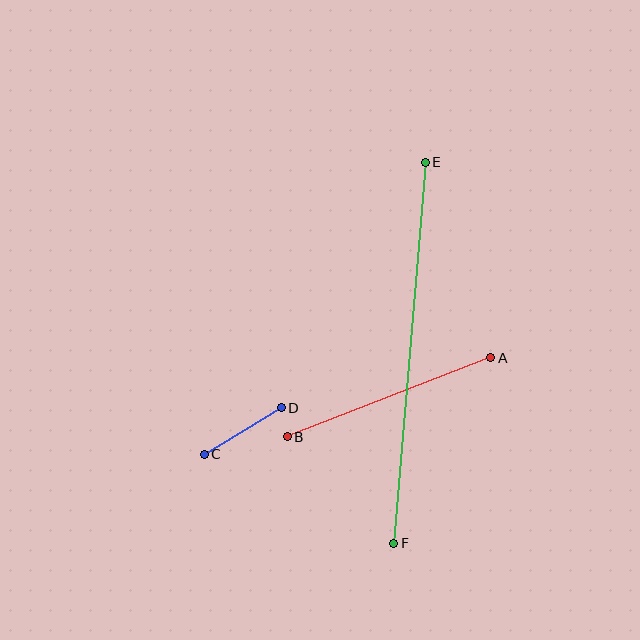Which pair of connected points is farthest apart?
Points E and F are farthest apart.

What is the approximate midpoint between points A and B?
The midpoint is at approximately (389, 397) pixels.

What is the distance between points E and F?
The distance is approximately 382 pixels.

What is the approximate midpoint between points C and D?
The midpoint is at approximately (243, 431) pixels.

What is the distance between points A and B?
The distance is approximately 218 pixels.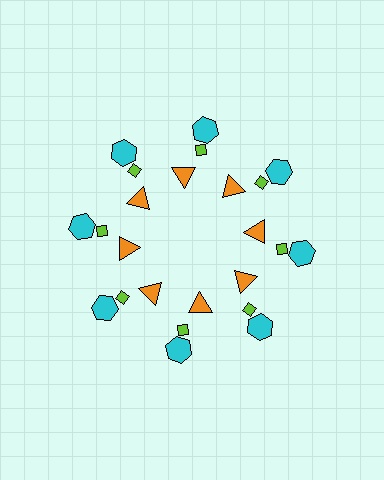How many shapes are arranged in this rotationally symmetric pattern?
There are 24 shapes, arranged in 8 groups of 3.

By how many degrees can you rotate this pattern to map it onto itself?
The pattern maps onto itself every 45 degrees of rotation.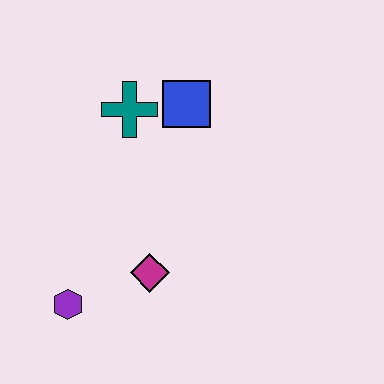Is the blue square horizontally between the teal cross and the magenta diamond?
No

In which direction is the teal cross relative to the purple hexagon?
The teal cross is above the purple hexagon.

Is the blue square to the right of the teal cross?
Yes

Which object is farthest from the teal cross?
The purple hexagon is farthest from the teal cross.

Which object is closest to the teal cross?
The blue square is closest to the teal cross.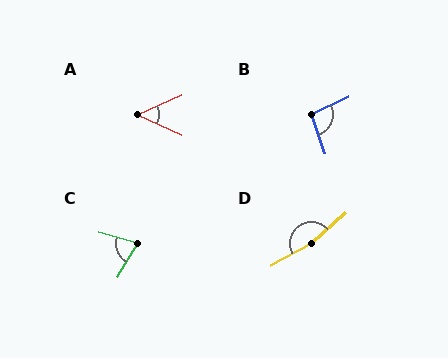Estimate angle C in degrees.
Approximately 75 degrees.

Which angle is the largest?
D, at approximately 166 degrees.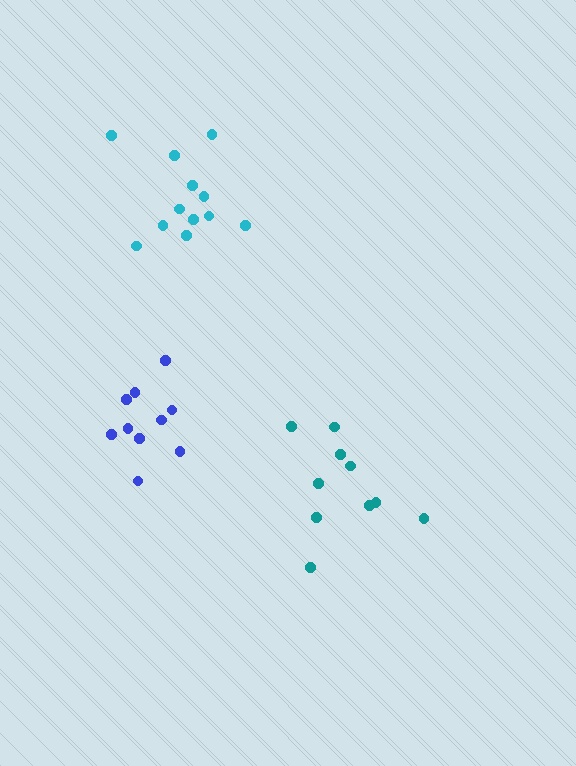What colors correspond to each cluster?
The clusters are colored: blue, cyan, teal.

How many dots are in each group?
Group 1: 10 dots, Group 2: 12 dots, Group 3: 10 dots (32 total).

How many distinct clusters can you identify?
There are 3 distinct clusters.